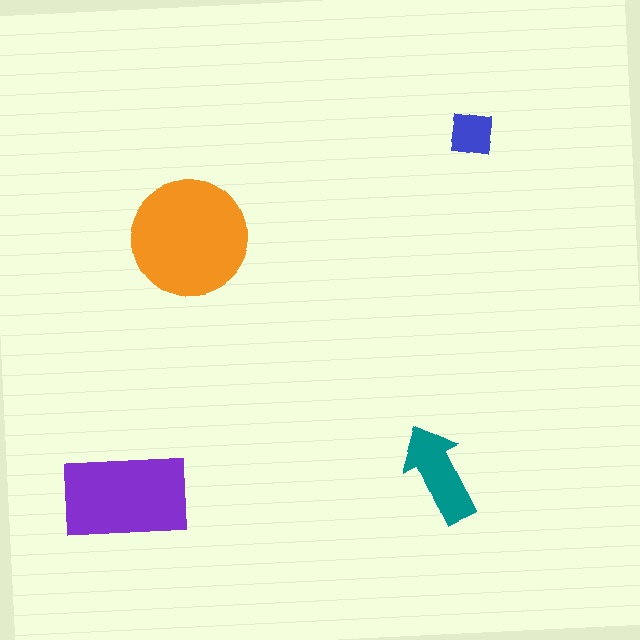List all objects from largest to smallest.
The orange circle, the purple rectangle, the teal arrow, the blue square.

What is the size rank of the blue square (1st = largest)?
4th.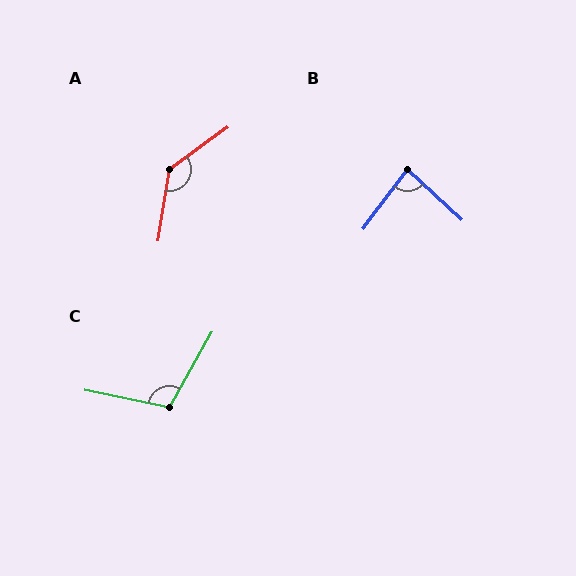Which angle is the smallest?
B, at approximately 84 degrees.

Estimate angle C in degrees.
Approximately 108 degrees.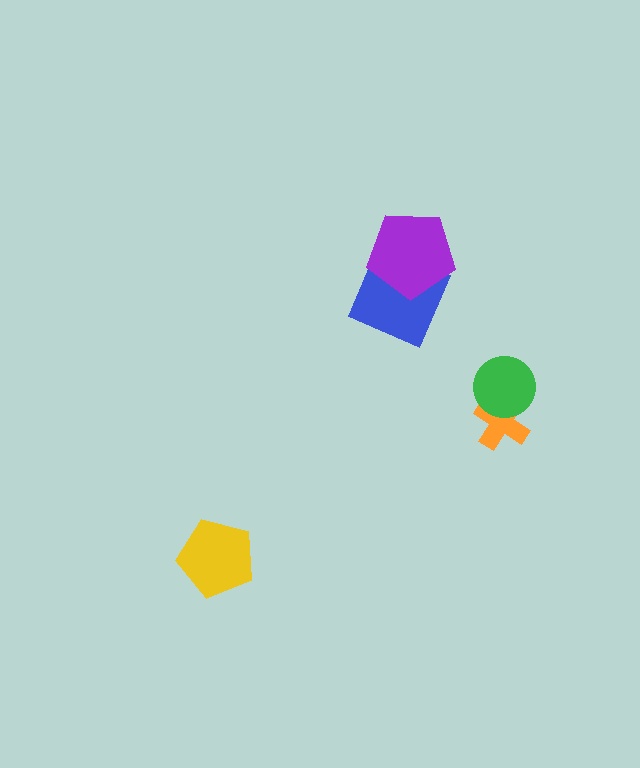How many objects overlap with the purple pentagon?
1 object overlaps with the purple pentagon.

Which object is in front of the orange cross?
The green circle is in front of the orange cross.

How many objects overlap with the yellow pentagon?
0 objects overlap with the yellow pentagon.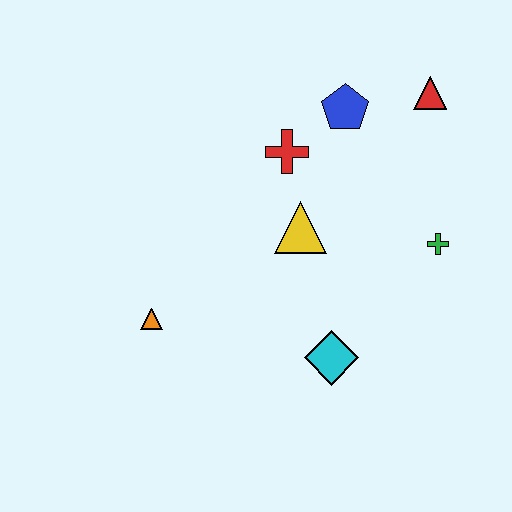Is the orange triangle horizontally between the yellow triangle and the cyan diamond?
No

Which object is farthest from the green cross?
The orange triangle is farthest from the green cross.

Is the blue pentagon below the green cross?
No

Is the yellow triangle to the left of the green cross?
Yes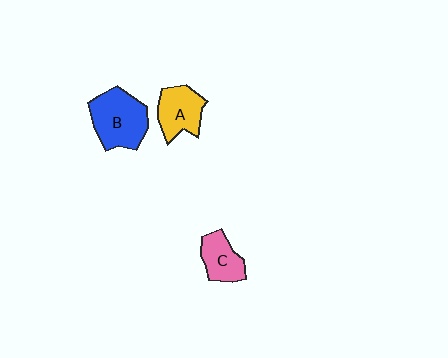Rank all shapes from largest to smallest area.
From largest to smallest: B (blue), A (yellow), C (pink).